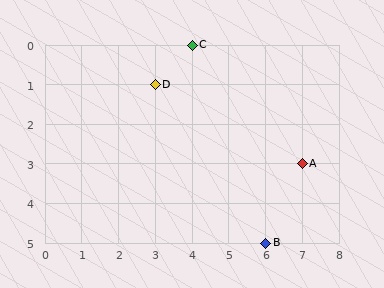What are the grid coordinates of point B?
Point B is at grid coordinates (6, 5).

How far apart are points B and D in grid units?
Points B and D are 3 columns and 4 rows apart (about 5.0 grid units diagonally).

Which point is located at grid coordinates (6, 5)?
Point B is at (6, 5).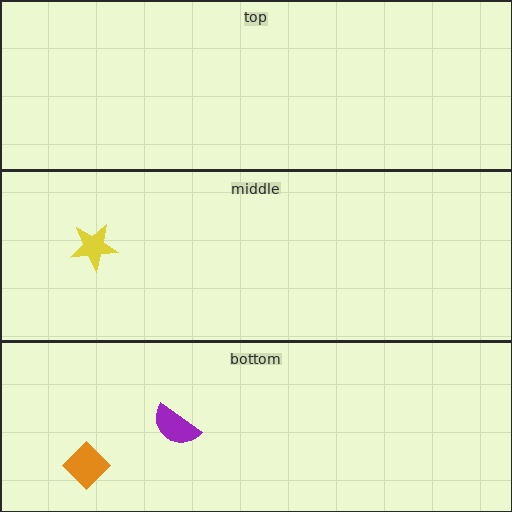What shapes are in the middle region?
The yellow star.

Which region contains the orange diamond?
The bottom region.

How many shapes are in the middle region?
1.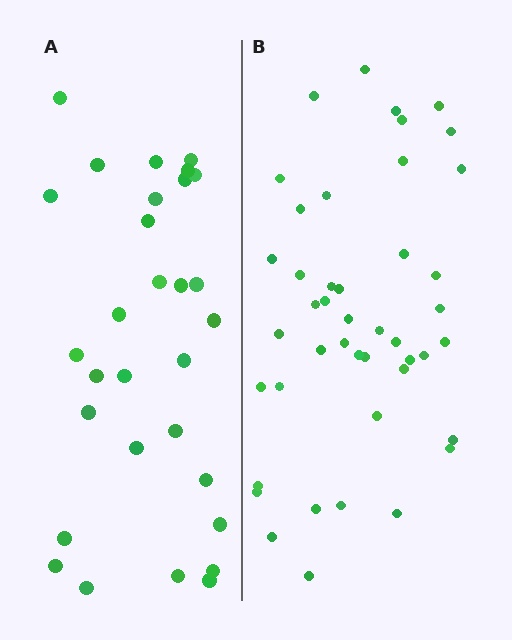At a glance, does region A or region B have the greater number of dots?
Region B (the right region) has more dots.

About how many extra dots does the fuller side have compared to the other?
Region B has approximately 15 more dots than region A.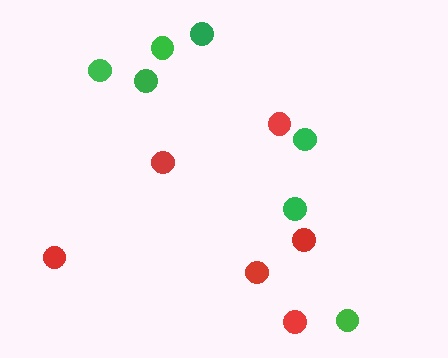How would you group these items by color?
There are 2 groups: one group of green circles (7) and one group of red circles (6).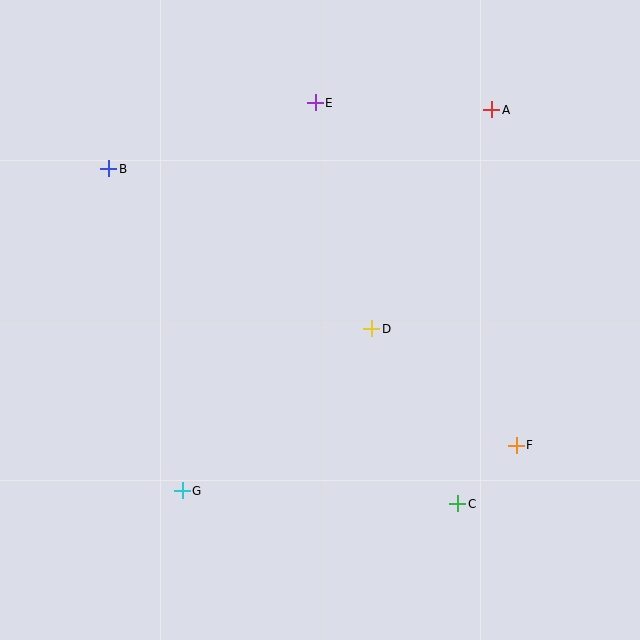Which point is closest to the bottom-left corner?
Point G is closest to the bottom-left corner.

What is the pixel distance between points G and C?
The distance between G and C is 275 pixels.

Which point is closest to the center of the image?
Point D at (372, 329) is closest to the center.